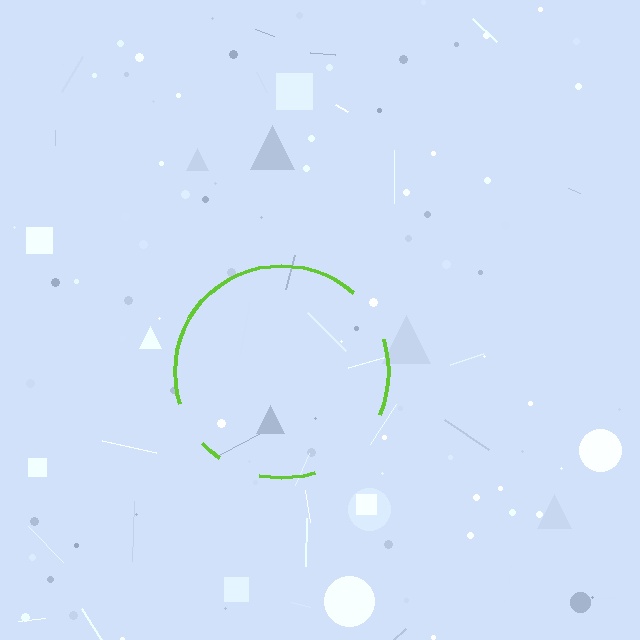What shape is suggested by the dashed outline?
The dashed outline suggests a circle.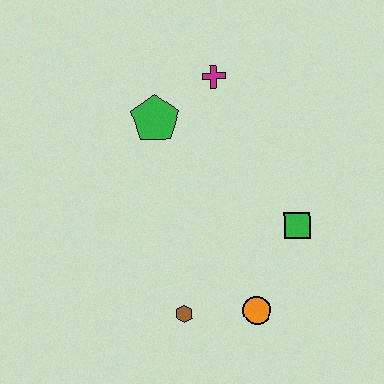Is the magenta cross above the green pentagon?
Yes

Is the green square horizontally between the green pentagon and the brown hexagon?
No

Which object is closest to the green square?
The orange circle is closest to the green square.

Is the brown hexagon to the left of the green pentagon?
No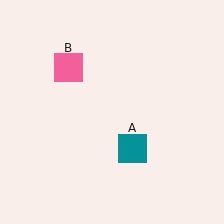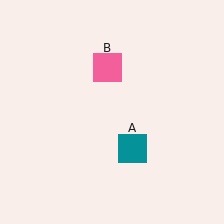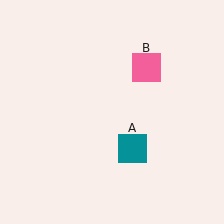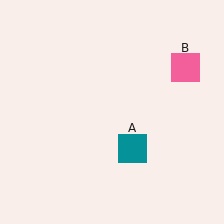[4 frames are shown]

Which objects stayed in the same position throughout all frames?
Teal square (object A) remained stationary.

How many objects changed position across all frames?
1 object changed position: pink square (object B).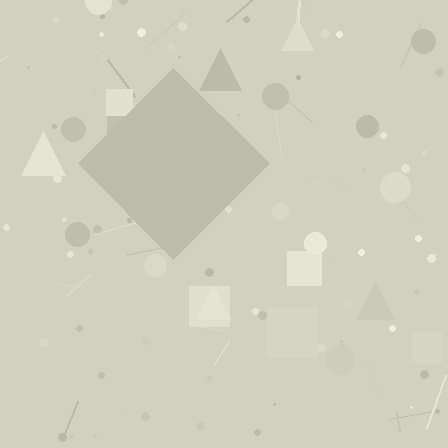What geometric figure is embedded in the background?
A diamond is embedded in the background.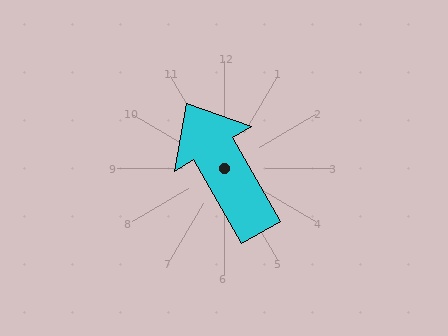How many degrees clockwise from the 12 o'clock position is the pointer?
Approximately 330 degrees.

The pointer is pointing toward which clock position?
Roughly 11 o'clock.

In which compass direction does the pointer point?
Northwest.